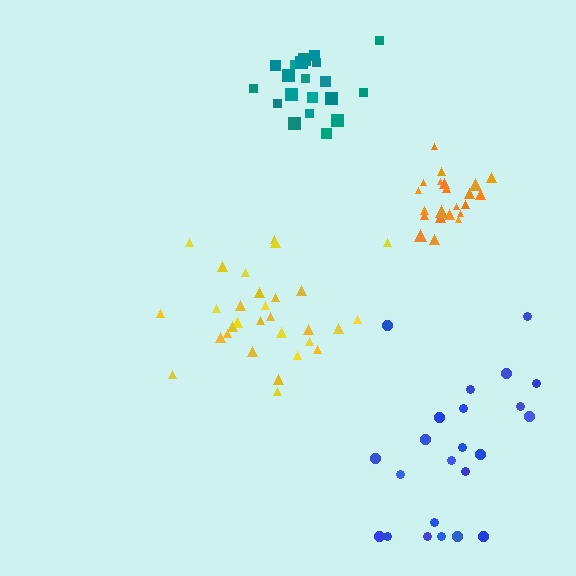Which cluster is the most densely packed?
Orange.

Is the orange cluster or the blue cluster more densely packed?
Orange.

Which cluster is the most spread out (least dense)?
Blue.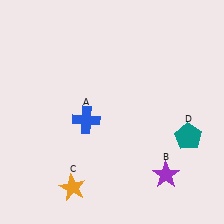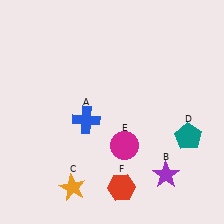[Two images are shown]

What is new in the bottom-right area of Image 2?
A red hexagon (F) was added in the bottom-right area of Image 2.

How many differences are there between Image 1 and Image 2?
There are 2 differences between the two images.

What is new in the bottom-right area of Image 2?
A magenta circle (E) was added in the bottom-right area of Image 2.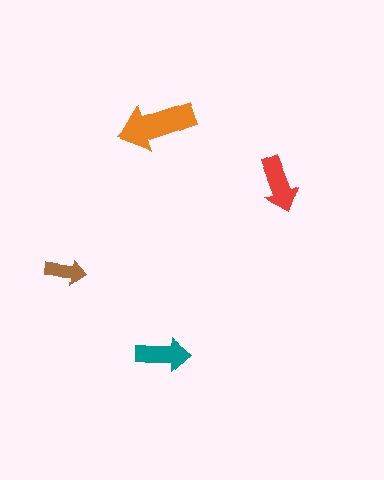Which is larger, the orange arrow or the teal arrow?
The orange one.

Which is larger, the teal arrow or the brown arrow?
The teal one.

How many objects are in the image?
There are 4 objects in the image.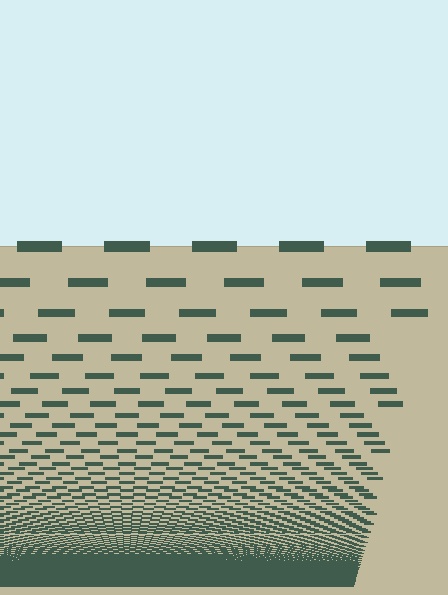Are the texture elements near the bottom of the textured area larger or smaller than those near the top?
Smaller. The gradient is inverted — elements near the bottom are smaller and denser.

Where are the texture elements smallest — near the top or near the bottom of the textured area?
Near the bottom.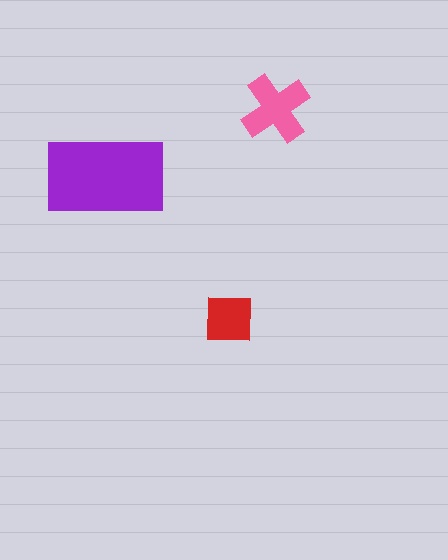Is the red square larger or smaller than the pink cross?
Smaller.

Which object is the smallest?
The red square.